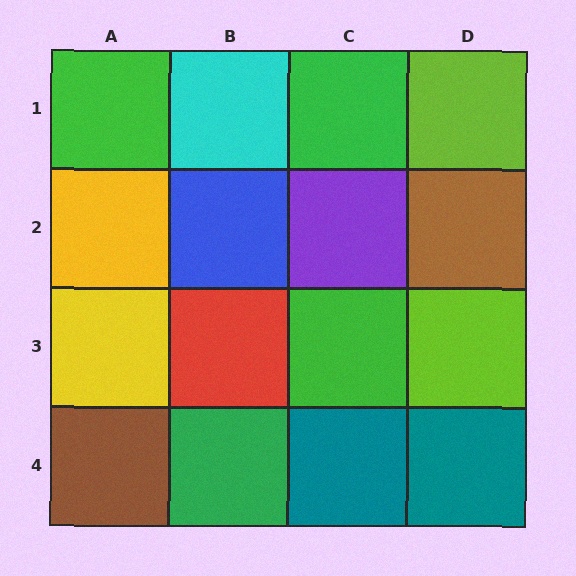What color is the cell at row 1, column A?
Green.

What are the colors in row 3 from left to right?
Yellow, red, green, lime.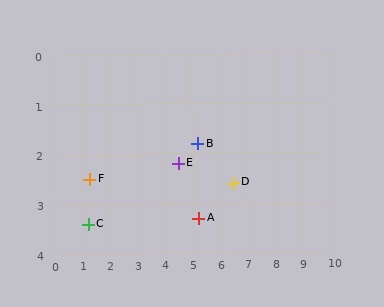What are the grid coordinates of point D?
Point D is at approximately (6.5, 2.6).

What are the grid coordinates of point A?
Point A is at approximately (5.2, 3.3).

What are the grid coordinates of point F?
Point F is at approximately (1.3, 2.5).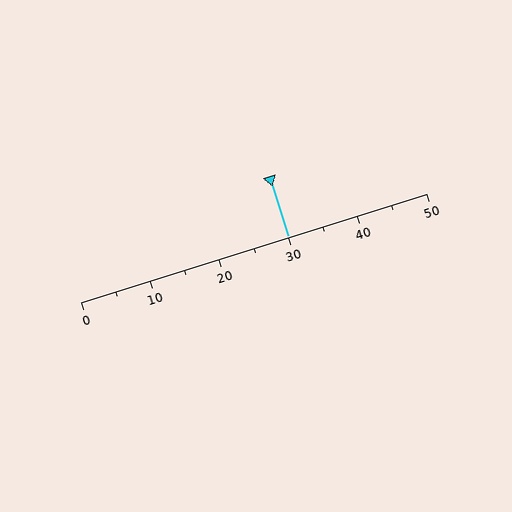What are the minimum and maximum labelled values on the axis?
The axis runs from 0 to 50.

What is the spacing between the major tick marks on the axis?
The major ticks are spaced 10 apart.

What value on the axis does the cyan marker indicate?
The marker indicates approximately 30.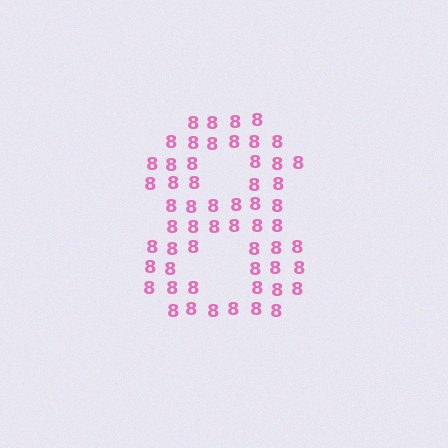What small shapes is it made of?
It is made of small digit 8's.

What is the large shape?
The large shape is the digit 8.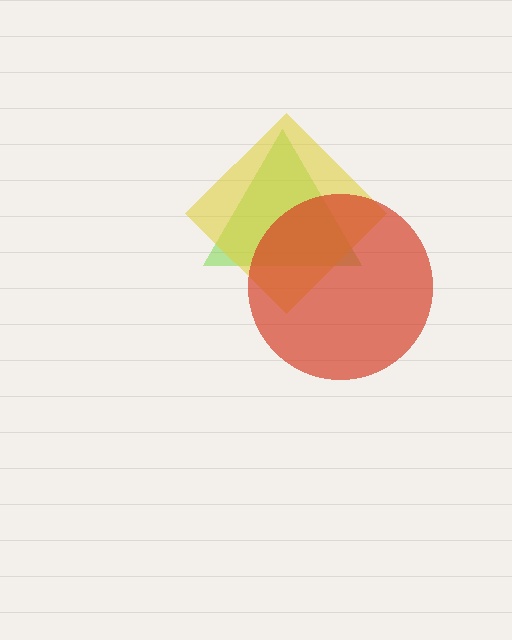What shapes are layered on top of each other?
The layered shapes are: a lime triangle, a yellow diamond, a red circle.